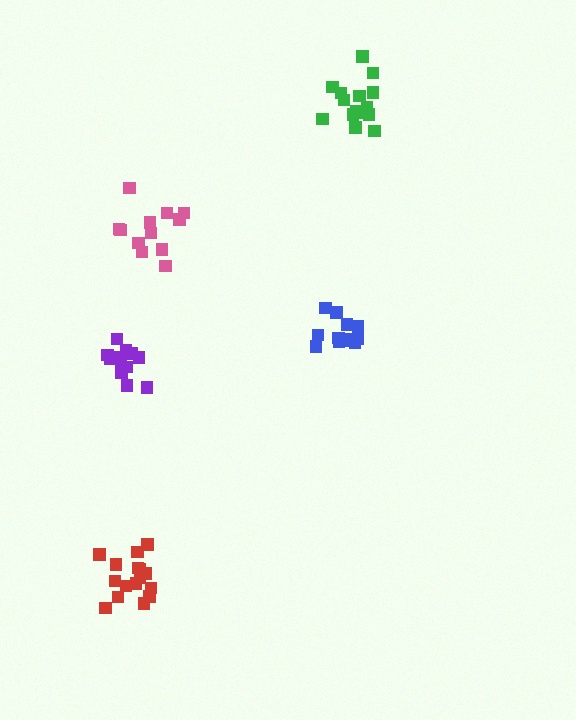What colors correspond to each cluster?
The clusters are colored: purple, green, blue, pink, red.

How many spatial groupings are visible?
There are 5 spatial groupings.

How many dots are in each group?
Group 1: 12 dots, Group 2: 15 dots, Group 3: 12 dots, Group 4: 12 dots, Group 5: 17 dots (68 total).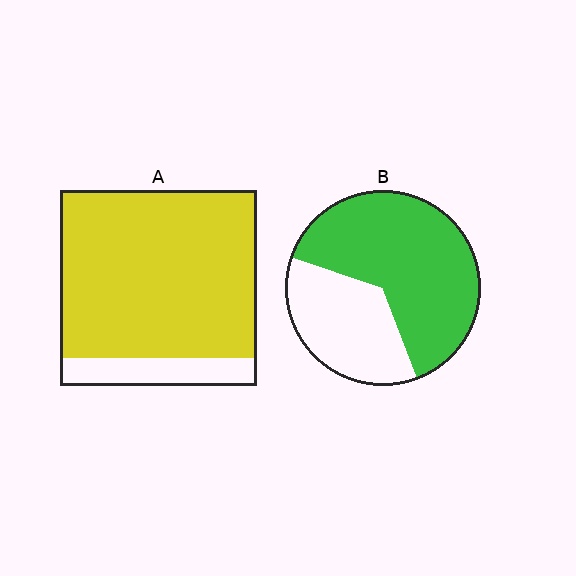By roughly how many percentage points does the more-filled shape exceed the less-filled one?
By roughly 20 percentage points (A over B).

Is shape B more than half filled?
Yes.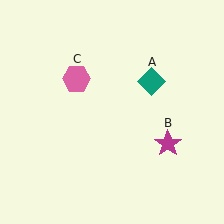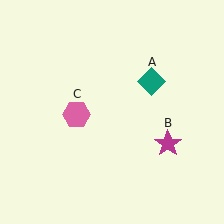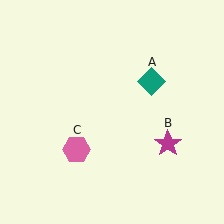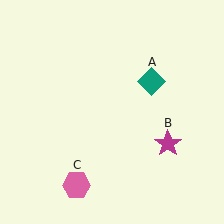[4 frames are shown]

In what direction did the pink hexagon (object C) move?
The pink hexagon (object C) moved down.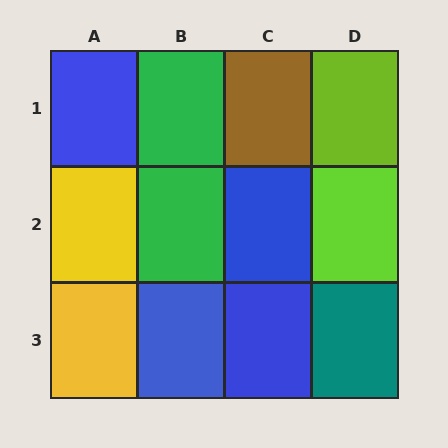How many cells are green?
2 cells are green.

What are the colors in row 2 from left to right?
Yellow, green, blue, lime.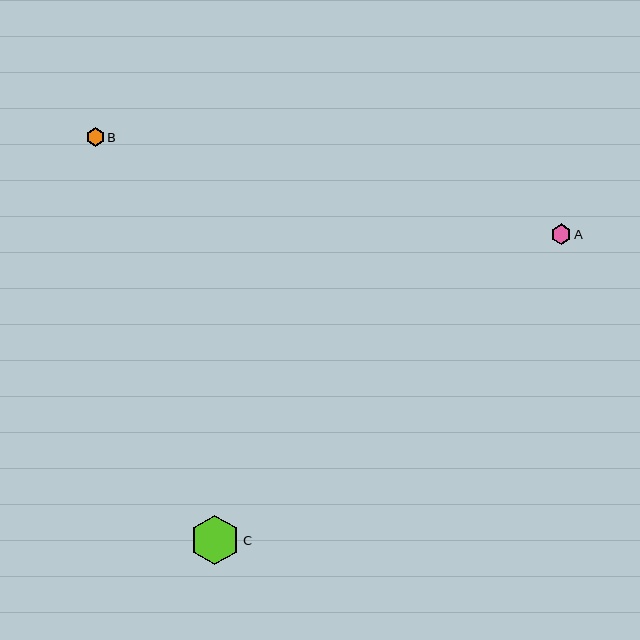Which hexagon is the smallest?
Hexagon B is the smallest with a size of approximately 18 pixels.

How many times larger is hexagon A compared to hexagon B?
Hexagon A is approximately 1.1 times the size of hexagon B.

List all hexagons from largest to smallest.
From largest to smallest: C, A, B.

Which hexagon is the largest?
Hexagon C is the largest with a size of approximately 49 pixels.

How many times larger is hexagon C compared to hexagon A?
Hexagon C is approximately 2.4 times the size of hexagon A.